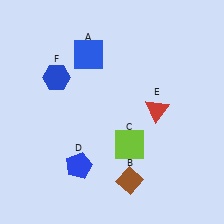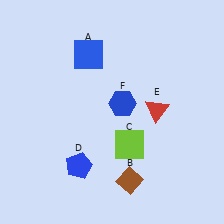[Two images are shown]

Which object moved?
The blue hexagon (F) moved right.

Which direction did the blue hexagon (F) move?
The blue hexagon (F) moved right.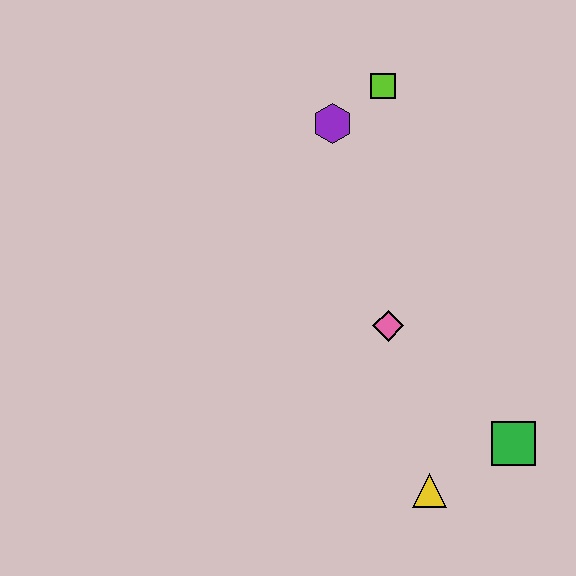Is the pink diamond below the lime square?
Yes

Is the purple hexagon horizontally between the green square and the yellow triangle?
No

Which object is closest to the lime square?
The purple hexagon is closest to the lime square.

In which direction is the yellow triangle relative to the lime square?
The yellow triangle is below the lime square.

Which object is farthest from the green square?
The lime square is farthest from the green square.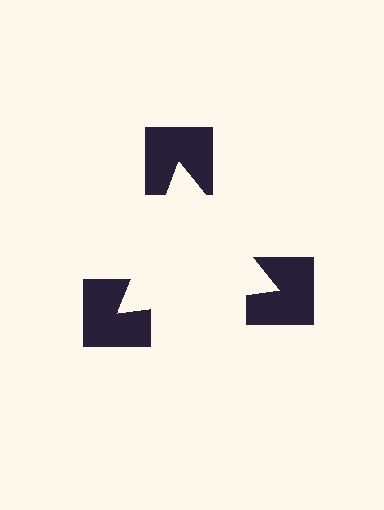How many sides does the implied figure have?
3 sides.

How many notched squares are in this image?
There are 3 — one at each vertex of the illusory triangle.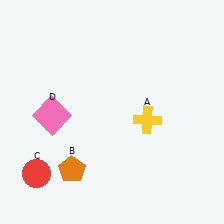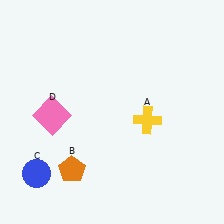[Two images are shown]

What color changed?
The circle (C) changed from red in Image 1 to blue in Image 2.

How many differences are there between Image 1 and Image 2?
There is 1 difference between the two images.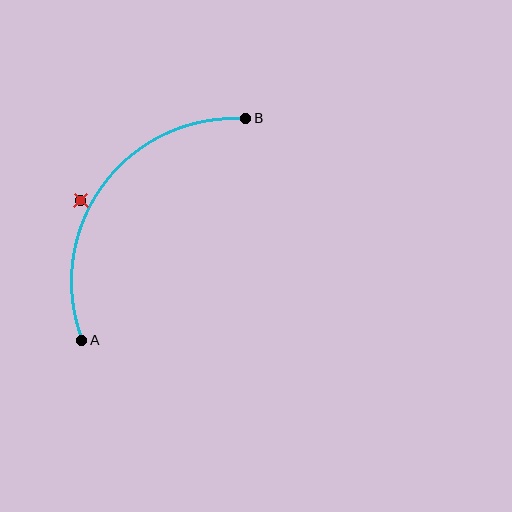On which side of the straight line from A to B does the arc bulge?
The arc bulges above and to the left of the straight line connecting A and B.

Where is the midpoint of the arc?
The arc midpoint is the point on the curve farthest from the straight line joining A and B. It sits above and to the left of that line.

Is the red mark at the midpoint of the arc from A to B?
No — the red mark does not lie on the arc at all. It sits slightly outside the curve.